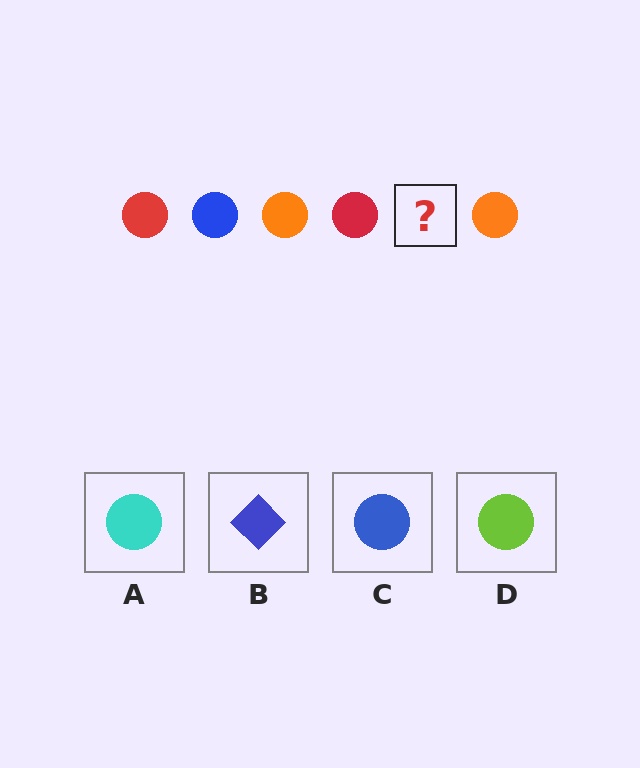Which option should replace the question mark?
Option C.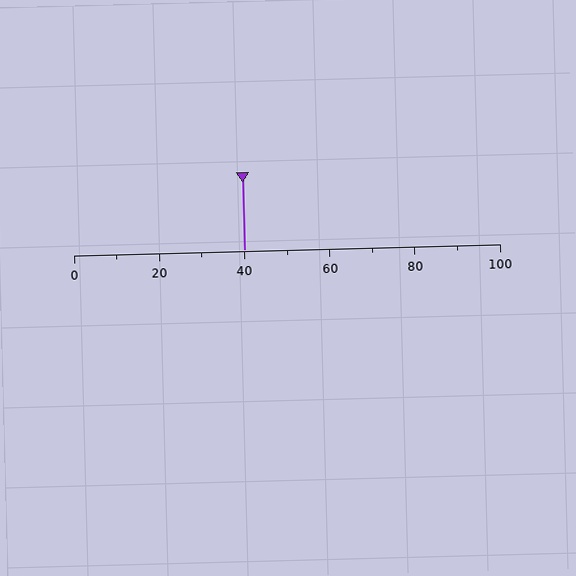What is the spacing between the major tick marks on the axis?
The major ticks are spaced 20 apart.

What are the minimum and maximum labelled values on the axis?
The axis runs from 0 to 100.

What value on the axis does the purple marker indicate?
The marker indicates approximately 40.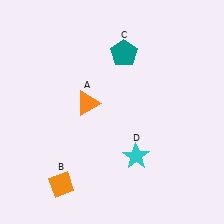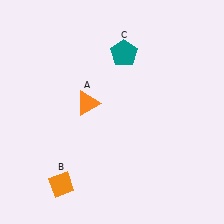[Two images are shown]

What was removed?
The cyan star (D) was removed in Image 2.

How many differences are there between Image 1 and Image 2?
There is 1 difference between the two images.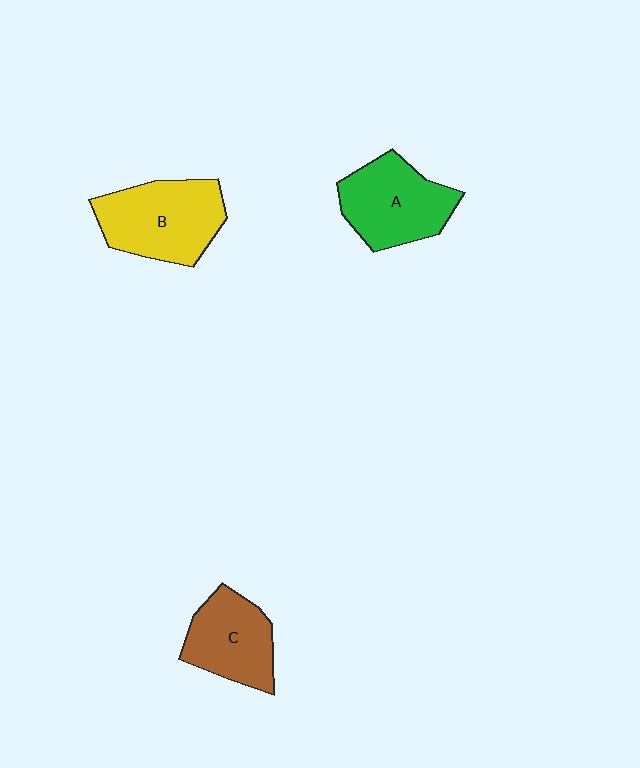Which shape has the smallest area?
Shape C (brown).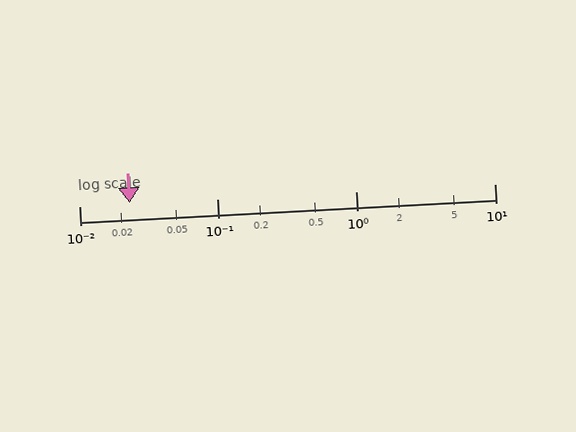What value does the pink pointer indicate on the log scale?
The pointer indicates approximately 0.023.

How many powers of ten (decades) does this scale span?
The scale spans 3 decades, from 0.01 to 10.